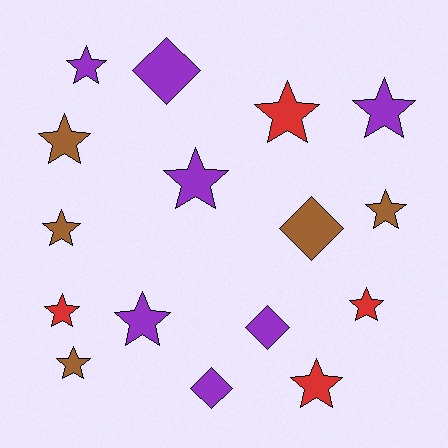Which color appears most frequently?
Purple, with 7 objects.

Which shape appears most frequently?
Star, with 12 objects.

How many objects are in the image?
There are 16 objects.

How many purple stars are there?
There are 4 purple stars.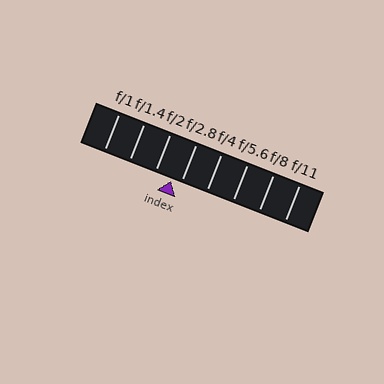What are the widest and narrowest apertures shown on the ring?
The widest aperture shown is f/1 and the narrowest is f/11.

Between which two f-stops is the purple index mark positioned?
The index mark is between f/2 and f/2.8.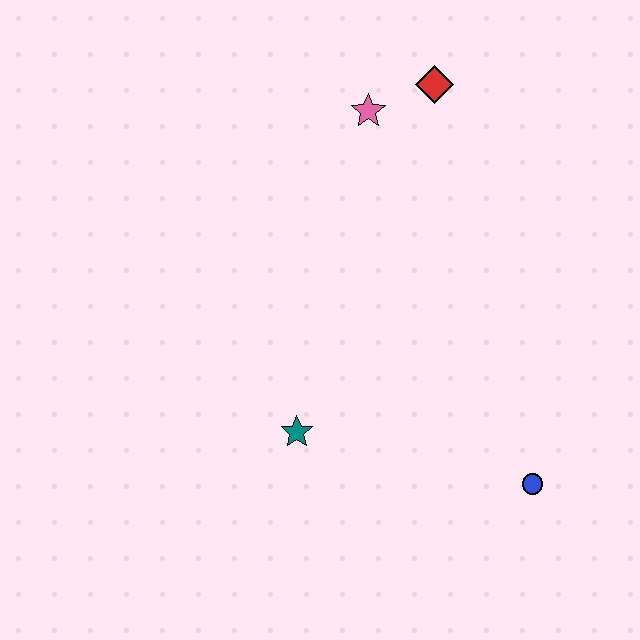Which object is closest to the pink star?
The red diamond is closest to the pink star.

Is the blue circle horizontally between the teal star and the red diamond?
No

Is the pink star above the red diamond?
No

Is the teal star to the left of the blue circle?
Yes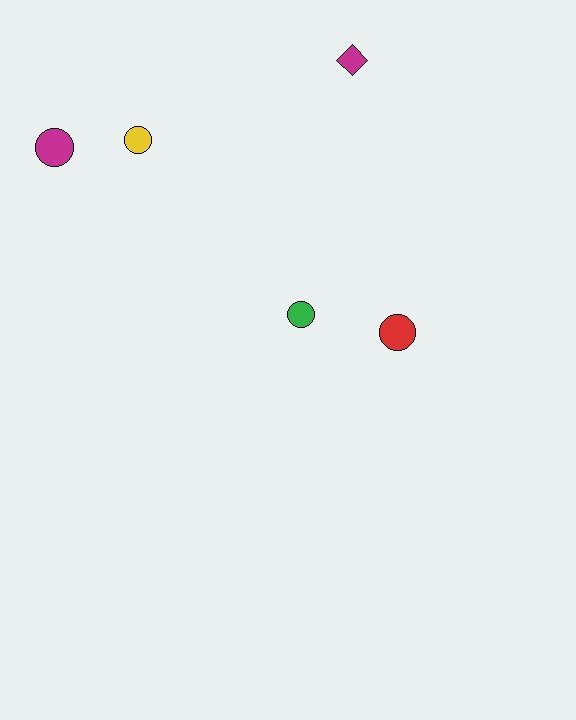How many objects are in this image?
There are 5 objects.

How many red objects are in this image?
There is 1 red object.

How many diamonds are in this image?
There is 1 diamond.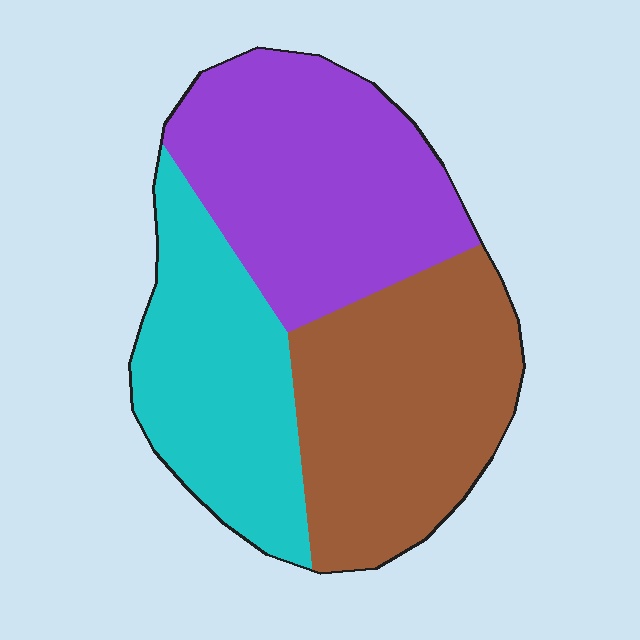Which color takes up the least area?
Cyan, at roughly 30%.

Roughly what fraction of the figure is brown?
Brown takes up between a quarter and a half of the figure.